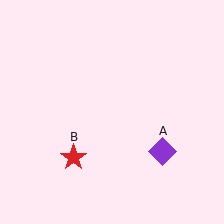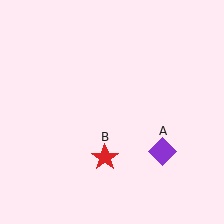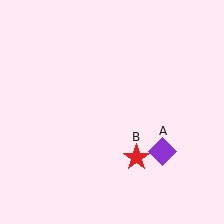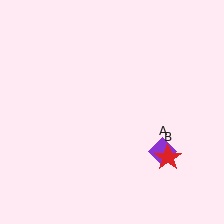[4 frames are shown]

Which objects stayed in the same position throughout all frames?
Purple diamond (object A) remained stationary.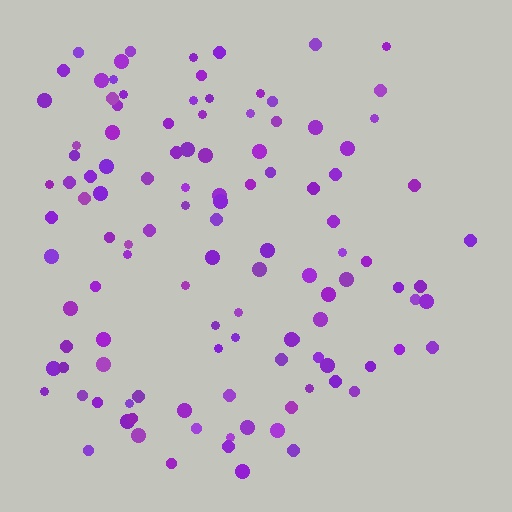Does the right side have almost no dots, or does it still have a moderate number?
Still a moderate number, just noticeably fewer than the left.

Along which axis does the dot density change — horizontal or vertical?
Horizontal.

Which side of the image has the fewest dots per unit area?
The right.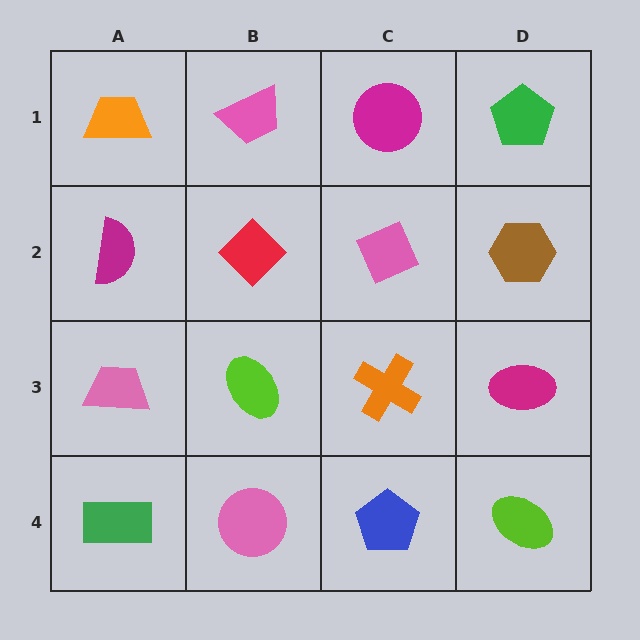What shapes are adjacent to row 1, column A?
A magenta semicircle (row 2, column A), a pink trapezoid (row 1, column B).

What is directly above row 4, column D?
A magenta ellipse.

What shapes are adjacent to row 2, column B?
A pink trapezoid (row 1, column B), a lime ellipse (row 3, column B), a magenta semicircle (row 2, column A), a pink diamond (row 2, column C).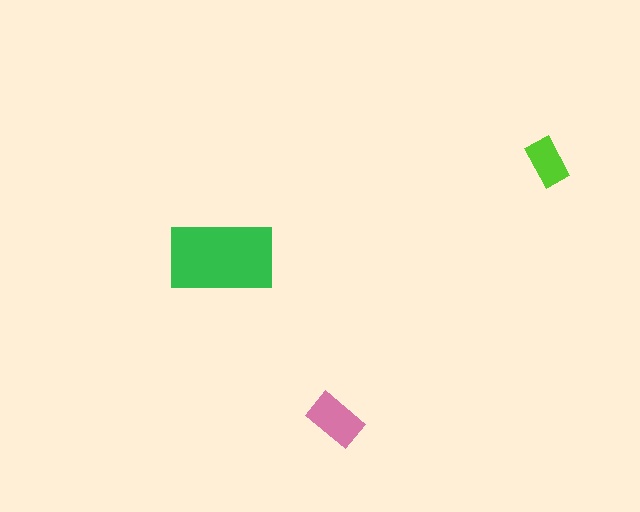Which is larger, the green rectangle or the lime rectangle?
The green one.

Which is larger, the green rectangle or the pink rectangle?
The green one.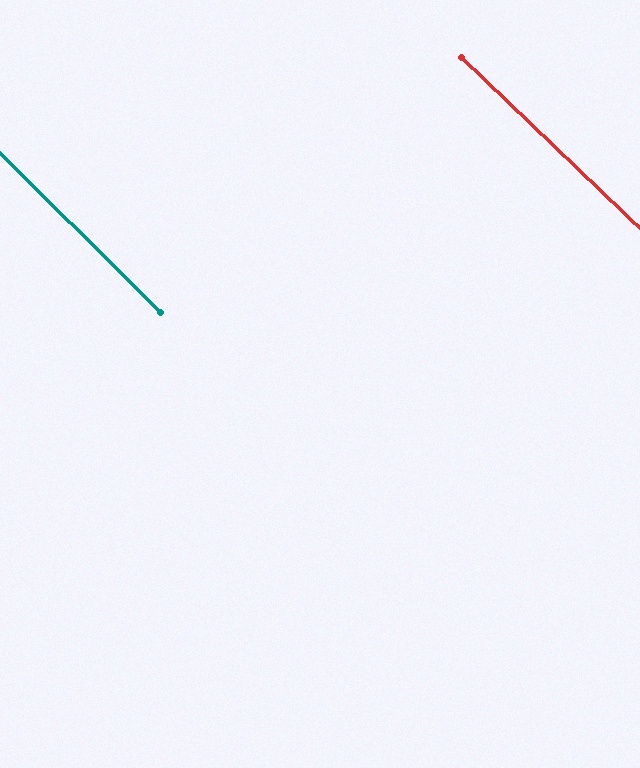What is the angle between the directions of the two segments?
Approximately 1 degree.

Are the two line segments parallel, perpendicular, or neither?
Parallel — their directions differ by only 1.0°.